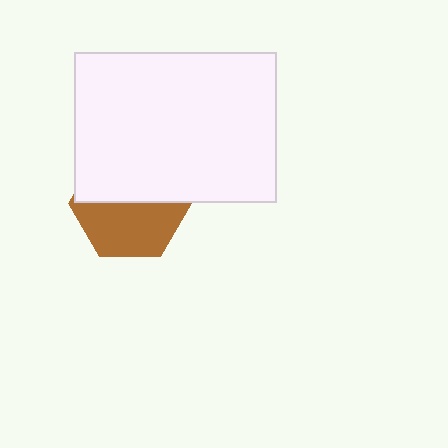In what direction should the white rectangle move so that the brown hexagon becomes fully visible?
The white rectangle should move up. That is the shortest direction to clear the overlap and leave the brown hexagon fully visible.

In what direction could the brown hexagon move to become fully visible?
The brown hexagon could move down. That would shift it out from behind the white rectangle entirely.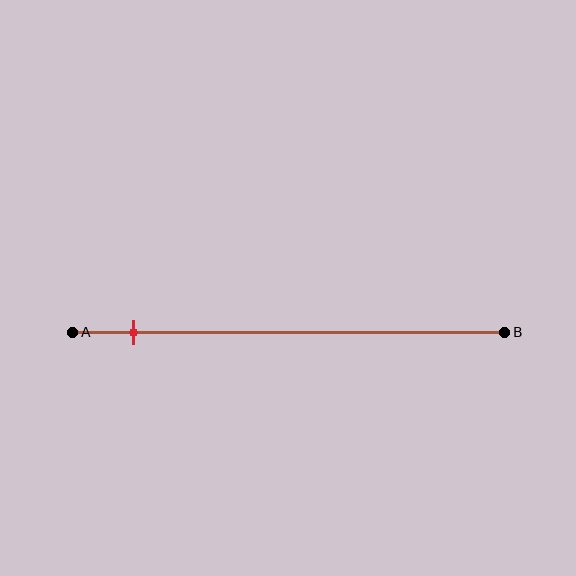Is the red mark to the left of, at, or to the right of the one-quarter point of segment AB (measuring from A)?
The red mark is to the left of the one-quarter point of segment AB.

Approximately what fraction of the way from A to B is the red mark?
The red mark is approximately 15% of the way from A to B.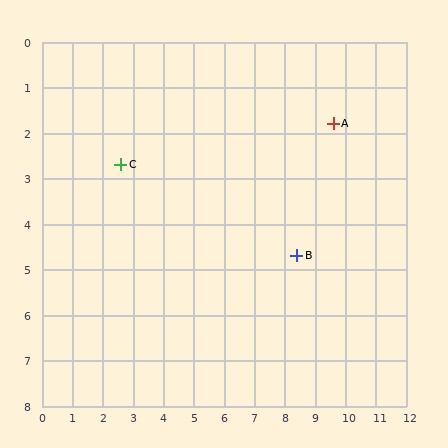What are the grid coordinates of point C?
Point C is at approximately (2.6, 2.7).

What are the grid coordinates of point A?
Point A is at approximately (9.6, 1.8).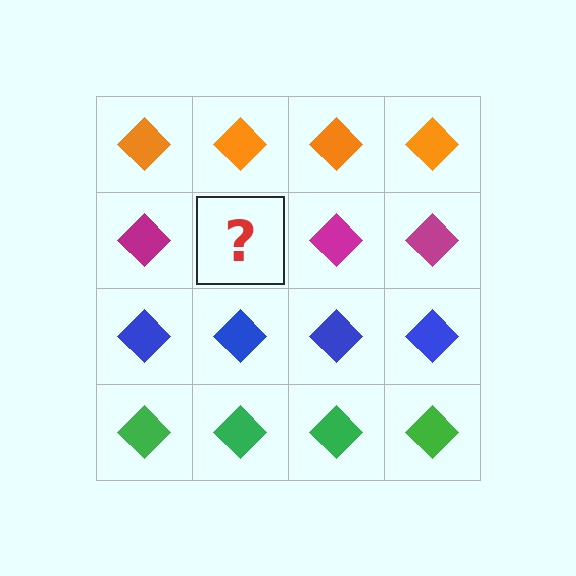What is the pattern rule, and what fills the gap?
The rule is that each row has a consistent color. The gap should be filled with a magenta diamond.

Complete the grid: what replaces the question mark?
The question mark should be replaced with a magenta diamond.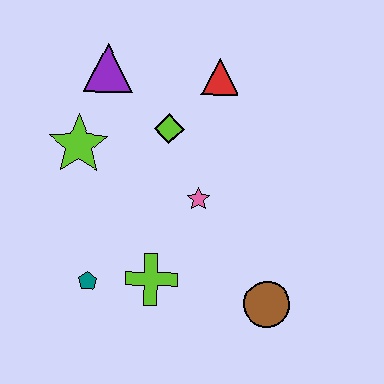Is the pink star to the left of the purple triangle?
No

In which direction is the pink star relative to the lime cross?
The pink star is above the lime cross.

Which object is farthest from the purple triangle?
The brown circle is farthest from the purple triangle.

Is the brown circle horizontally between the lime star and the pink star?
No